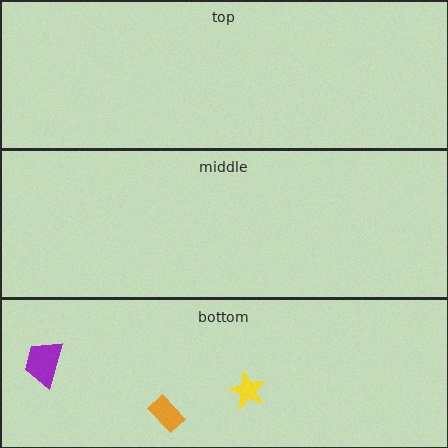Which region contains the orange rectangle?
The bottom region.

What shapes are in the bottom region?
The purple trapezoid, the yellow star, the orange rectangle.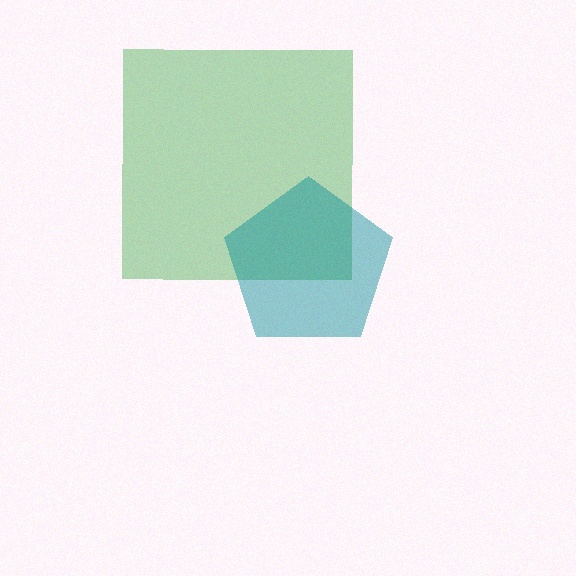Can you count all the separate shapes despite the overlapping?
Yes, there are 2 separate shapes.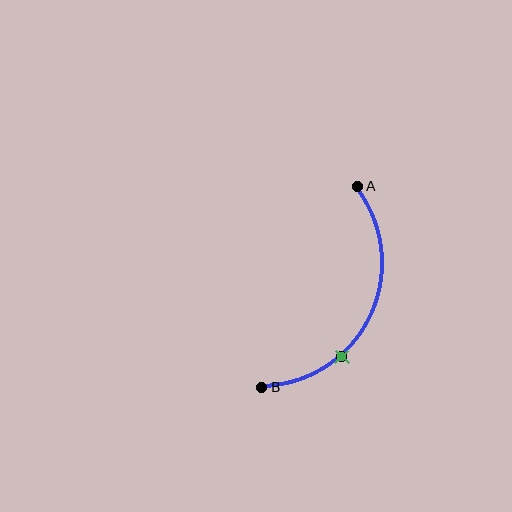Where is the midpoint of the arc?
The arc midpoint is the point on the curve farthest from the straight line joining A and B. It sits to the right of that line.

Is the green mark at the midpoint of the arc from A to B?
No. The green mark lies on the arc but is closer to endpoint B. The arc midpoint would be at the point on the curve equidistant along the arc from both A and B.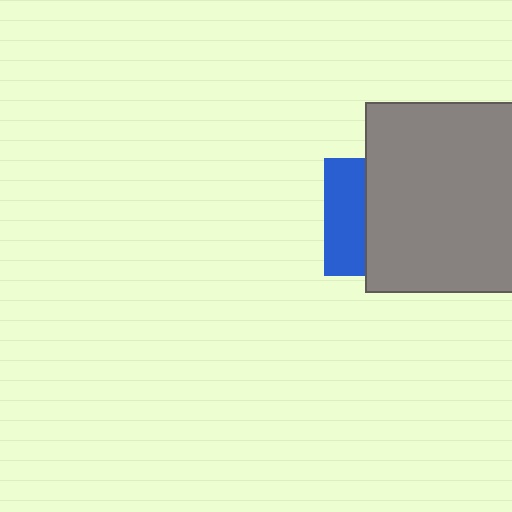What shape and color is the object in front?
The object in front is a gray square.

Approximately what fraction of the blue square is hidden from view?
Roughly 64% of the blue square is hidden behind the gray square.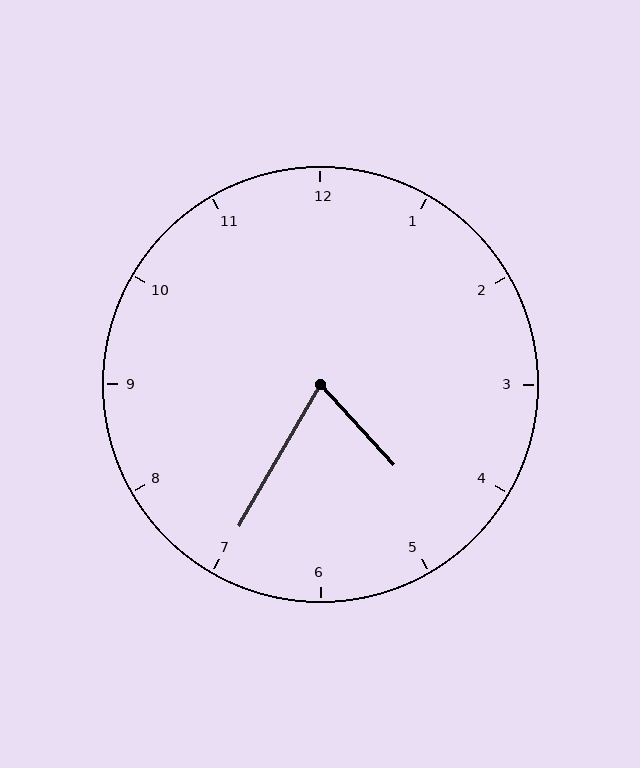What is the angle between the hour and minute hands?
Approximately 72 degrees.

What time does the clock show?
4:35.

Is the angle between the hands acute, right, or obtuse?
It is acute.